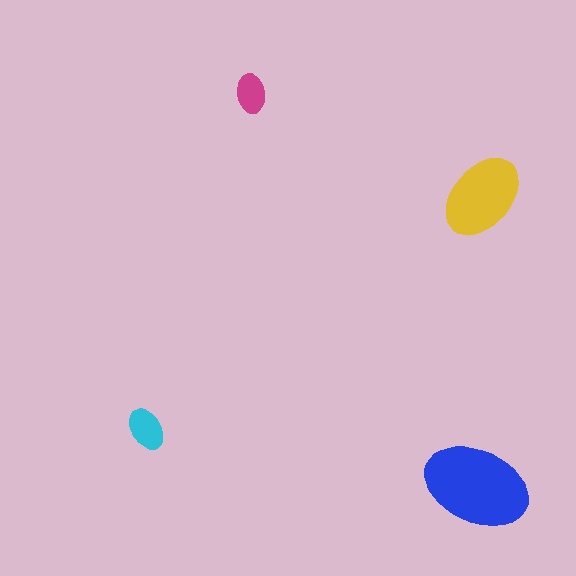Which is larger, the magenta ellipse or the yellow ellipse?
The yellow one.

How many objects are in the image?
There are 4 objects in the image.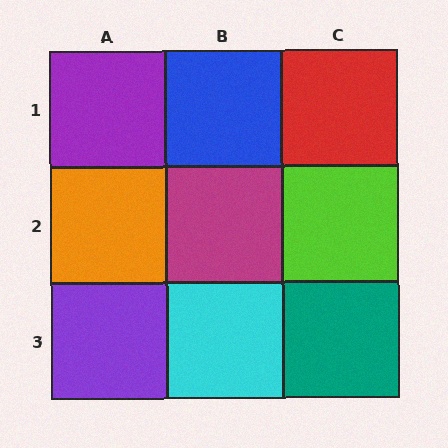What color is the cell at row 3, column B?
Cyan.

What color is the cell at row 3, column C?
Teal.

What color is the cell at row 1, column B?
Blue.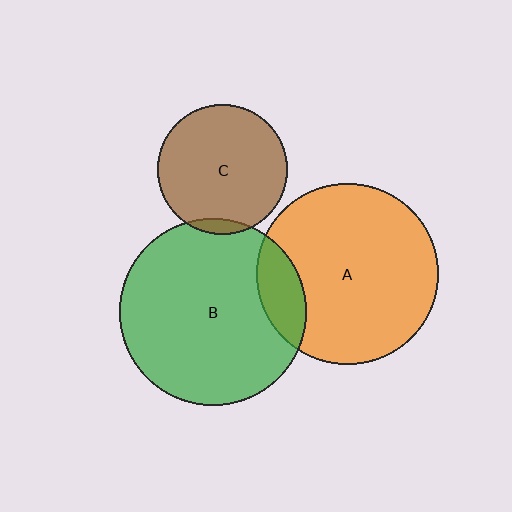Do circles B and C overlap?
Yes.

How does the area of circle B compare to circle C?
Approximately 2.1 times.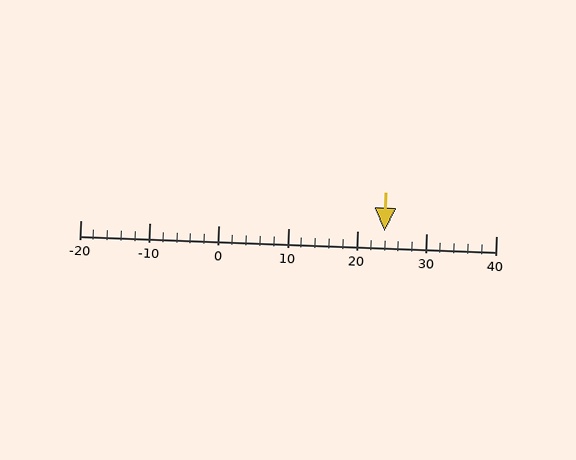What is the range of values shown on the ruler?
The ruler shows values from -20 to 40.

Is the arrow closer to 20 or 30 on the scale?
The arrow is closer to 20.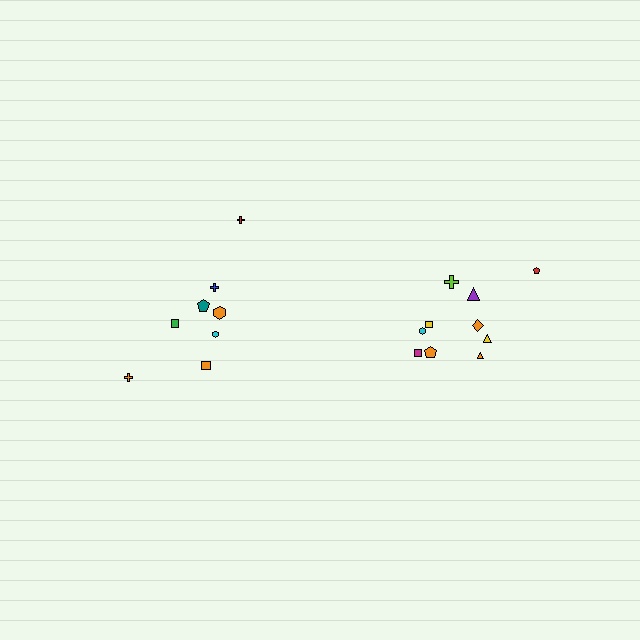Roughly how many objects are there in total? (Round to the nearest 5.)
Roughly 20 objects in total.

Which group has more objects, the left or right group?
The right group.